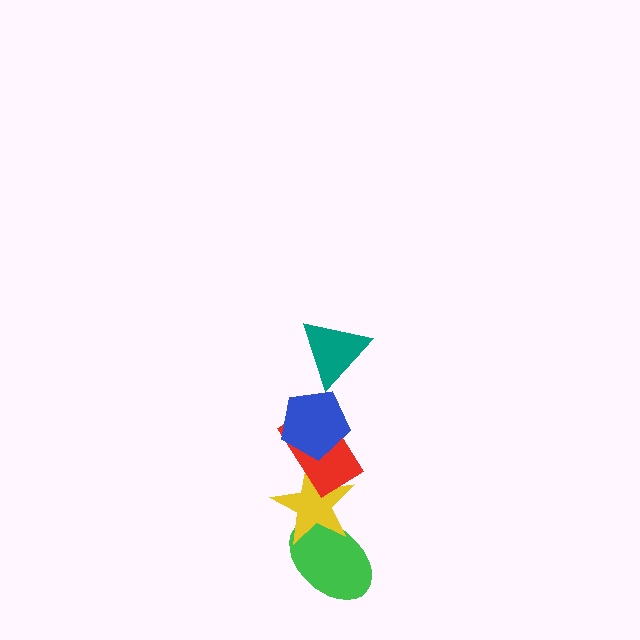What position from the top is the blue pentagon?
The blue pentagon is 2nd from the top.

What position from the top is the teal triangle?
The teal triangle is 1st from the top.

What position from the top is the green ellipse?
The green ellipse is 5th from the top.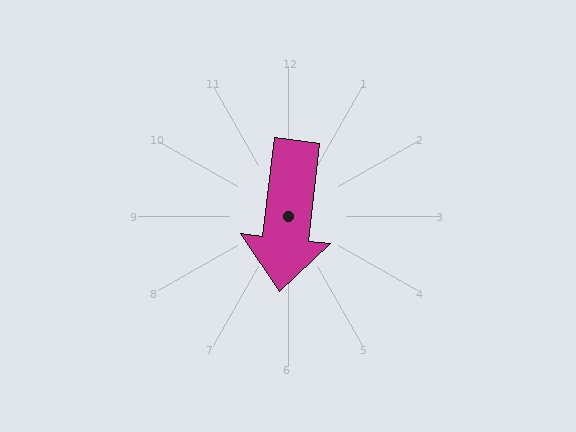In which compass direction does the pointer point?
South.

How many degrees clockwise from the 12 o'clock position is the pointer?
Approximately 187 degrees.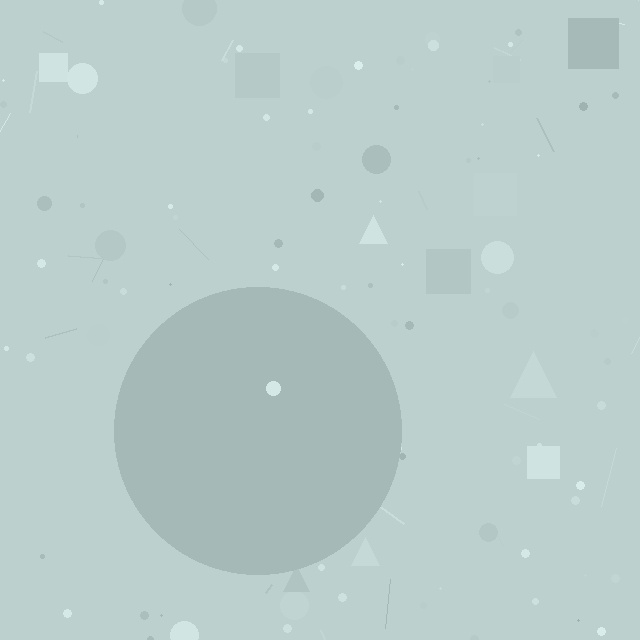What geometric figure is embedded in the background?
A circle is embedded in the background.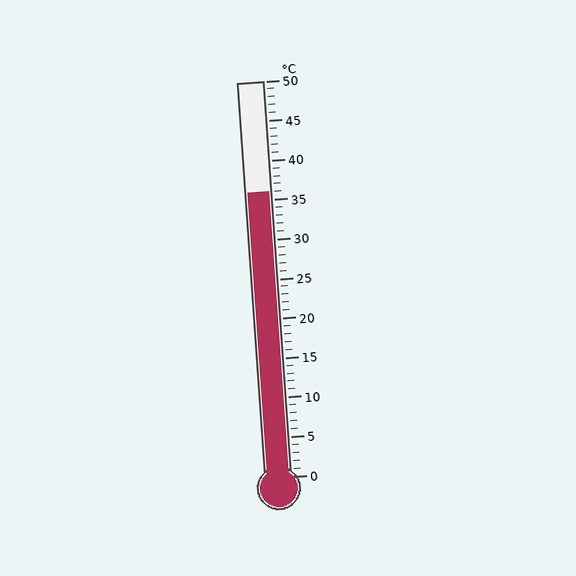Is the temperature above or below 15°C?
The temperature is above 15°C.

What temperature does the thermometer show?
The thermometer shows approximately 36°C.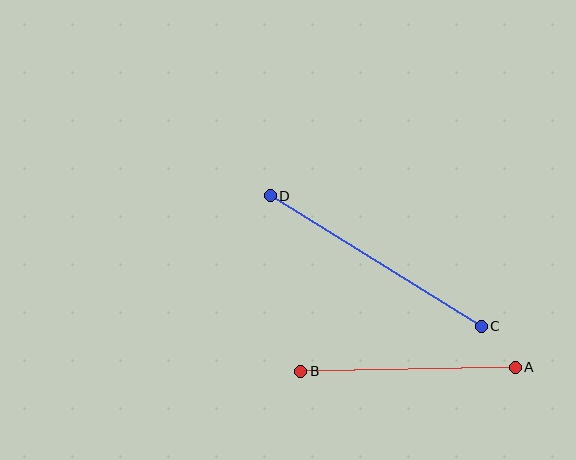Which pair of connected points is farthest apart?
Points C and D are farthest apart.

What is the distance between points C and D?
The distance is approximately 248 pixels.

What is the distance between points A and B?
The distance is approximately 215 pixels.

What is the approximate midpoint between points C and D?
The midpoint is at approximately (376, 261) pixels.